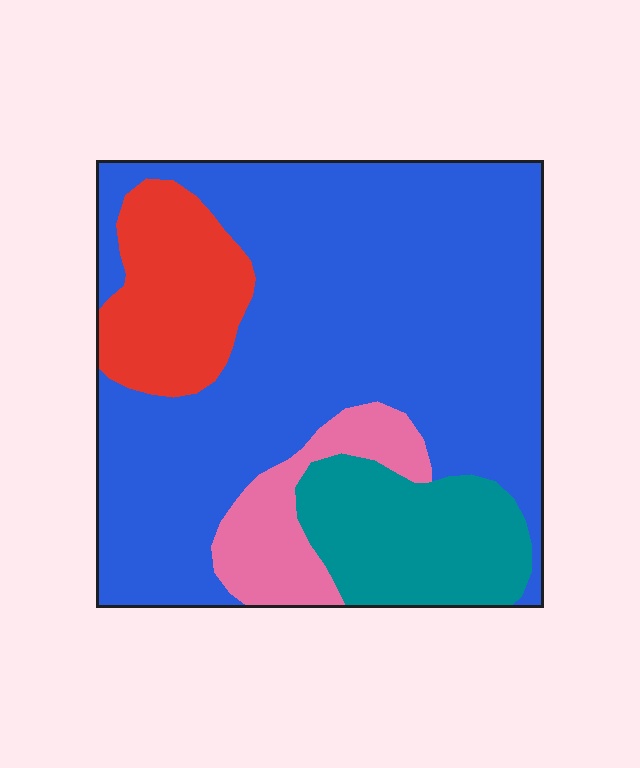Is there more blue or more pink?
Blue.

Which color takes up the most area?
Blue, at roughly 65%.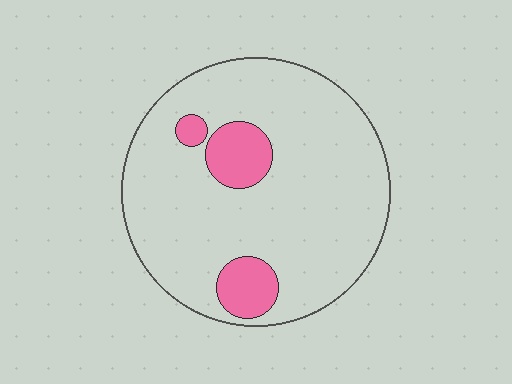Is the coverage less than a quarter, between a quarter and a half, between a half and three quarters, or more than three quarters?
Less than a quarter.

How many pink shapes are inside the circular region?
3.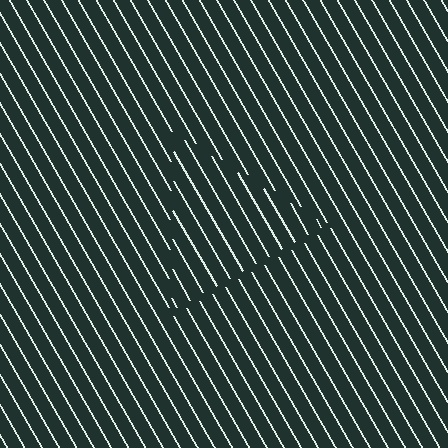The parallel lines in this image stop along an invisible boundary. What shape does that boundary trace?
An illusory triangle. The interior of the shape contains the same grating, shifted by half a period — the contour is defined by the phase discontinuity where line-ends from the inner and outer gratings abut.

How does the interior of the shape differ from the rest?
The interior of the shape contains the same grating, shifted by half a period — the contour is defined by the phase discontinuity where line-ends from the inner and outer gratings abut.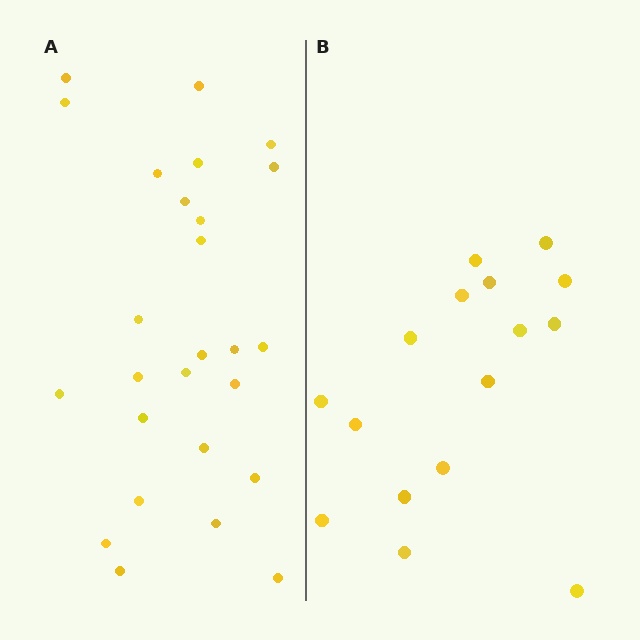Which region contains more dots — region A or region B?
Region A (the left region) has more dots.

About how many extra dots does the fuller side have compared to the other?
Region A has roughly 10 or so more dots than region B.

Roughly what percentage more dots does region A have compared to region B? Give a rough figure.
About 60% more.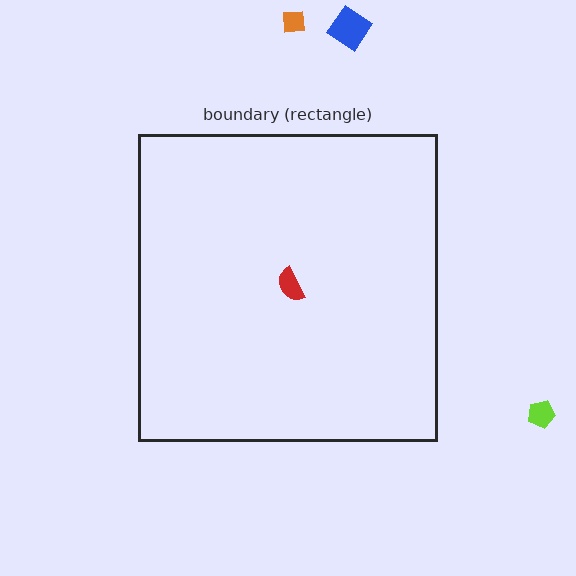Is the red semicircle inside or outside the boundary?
Inside.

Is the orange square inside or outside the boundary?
Outside.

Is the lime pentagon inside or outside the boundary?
Outside.